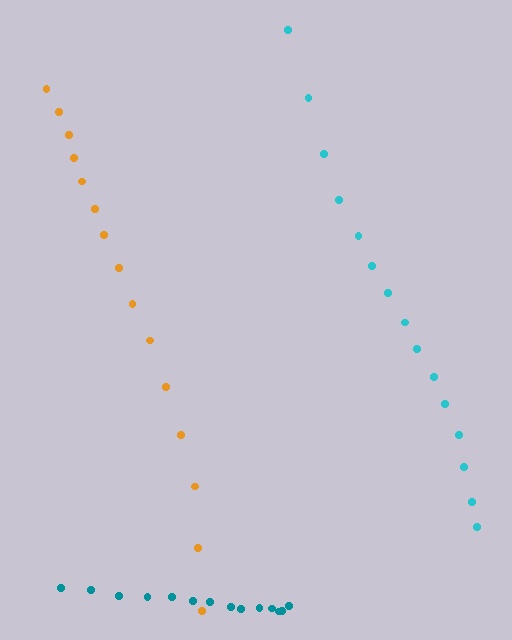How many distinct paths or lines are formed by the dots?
There are 3 distinct paths.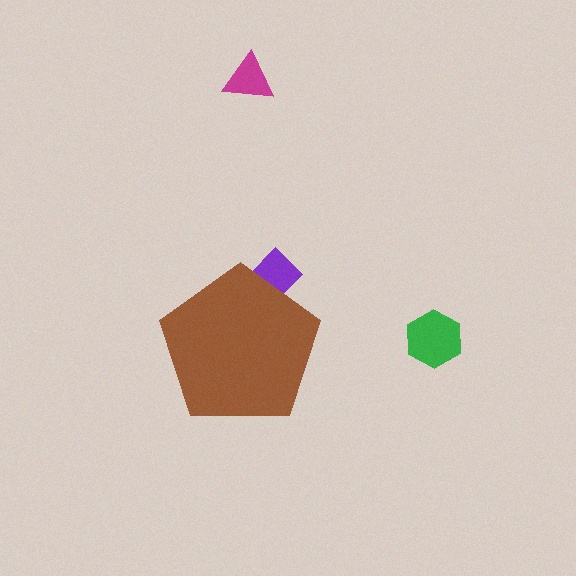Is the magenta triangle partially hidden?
No, the magenta triangle is fully visible.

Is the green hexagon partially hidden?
No, the green hexagon is fully visible.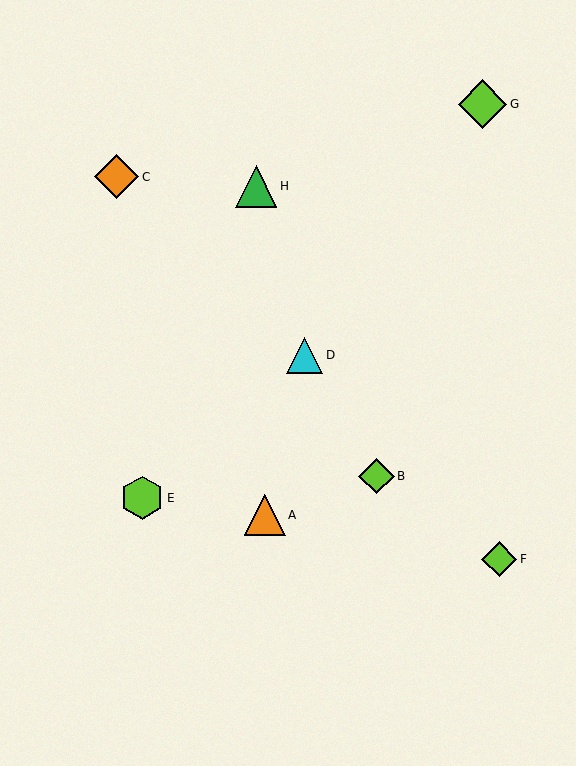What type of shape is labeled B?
Shape B is a lime diamond.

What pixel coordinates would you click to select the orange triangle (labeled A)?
Click at (265, 515) to select the orange triangle A.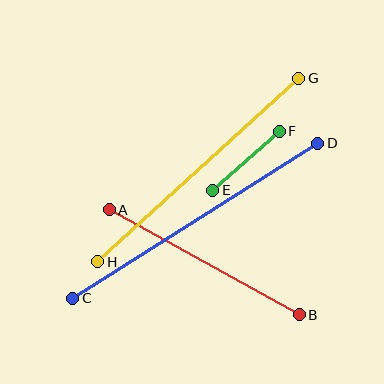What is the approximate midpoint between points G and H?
The midpoint is at approximately (198, 170) pixels.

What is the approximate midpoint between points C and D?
The midpoint is at approximately (195, 221) pixels.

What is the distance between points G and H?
The distance is approximately 272 pixels.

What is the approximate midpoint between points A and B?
The midpoint is at approximately (204, 262) pixels.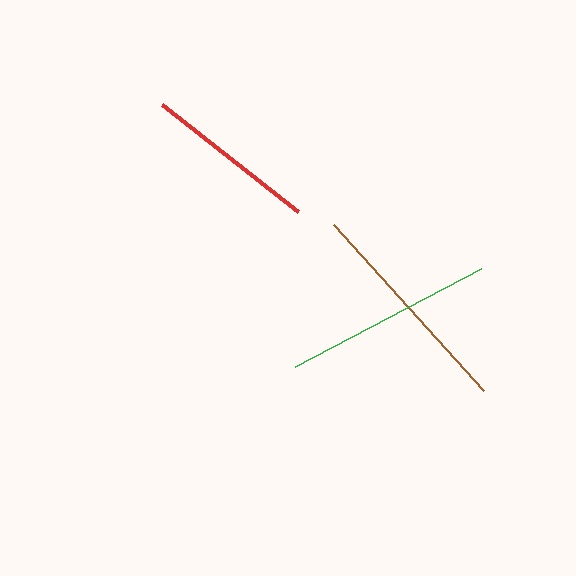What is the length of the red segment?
The red segment is approximately 173 pixels long.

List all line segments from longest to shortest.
From longest to shortest: brown, green, red.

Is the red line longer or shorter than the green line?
The green line is longer than the red line.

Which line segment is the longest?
The brown line is the longest at approximately 224 pixels.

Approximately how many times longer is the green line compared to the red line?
The green line is approximately 1.2 times the length of the red line.